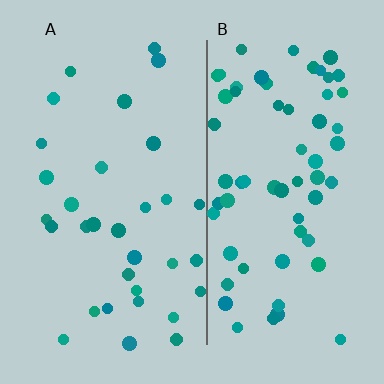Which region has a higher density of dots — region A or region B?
B (the right).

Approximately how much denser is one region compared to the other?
Approximately 2.0× — region B over region A.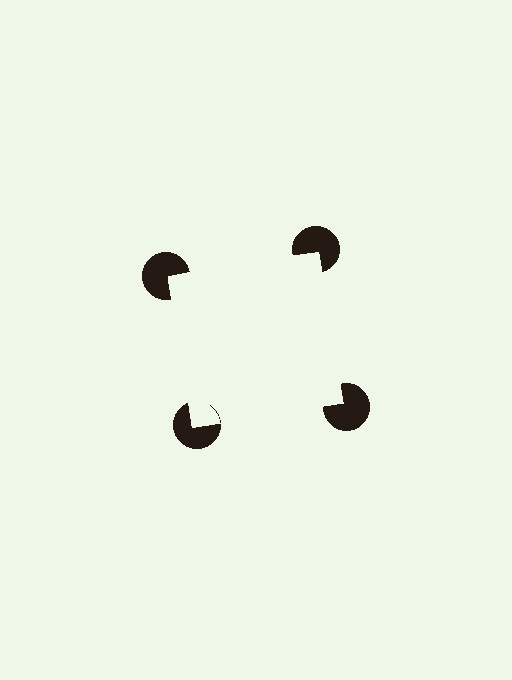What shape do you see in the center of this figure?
An illusory square — its edges are inferred from the aligned wedge cuts in the pac-man discs, not physically drawn.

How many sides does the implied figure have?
4 sides.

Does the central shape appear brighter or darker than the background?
It typically appears slightly brighter than the background, even though no actual brightness change is drawn.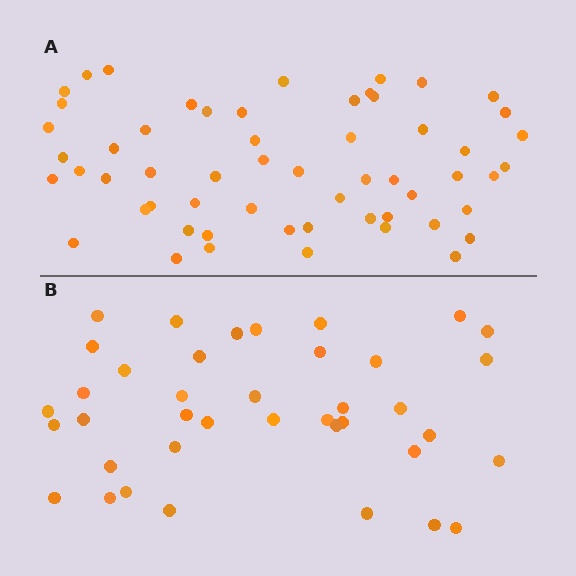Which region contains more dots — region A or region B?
Region A (the top region) has more dots.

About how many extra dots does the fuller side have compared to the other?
Region A has approximately 20 more dots than region B.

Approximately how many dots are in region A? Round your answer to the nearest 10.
About 60 dots. (The exact count is 57, which rounds to 60.)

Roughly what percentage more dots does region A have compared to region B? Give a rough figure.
About 45% more.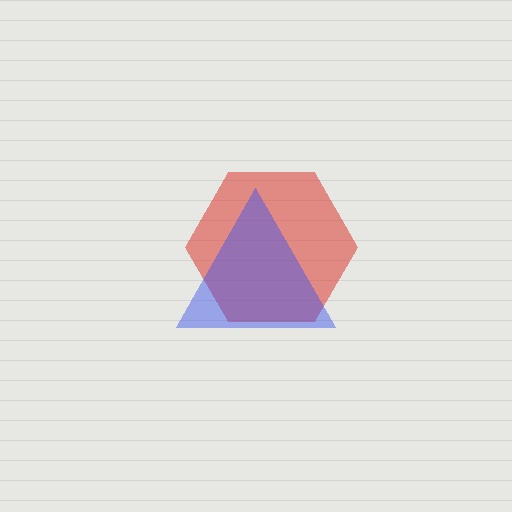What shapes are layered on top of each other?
The layered shapes are: a red hexagon, a blue triangle.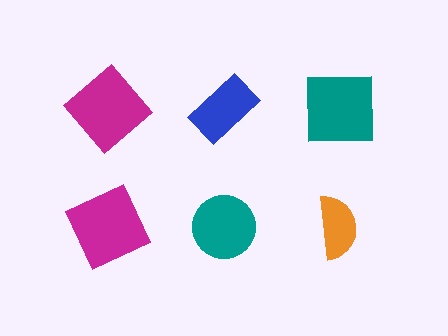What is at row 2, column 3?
An orange semicircle.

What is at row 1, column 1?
A magenta diamond.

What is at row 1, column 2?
A blue rectangle.